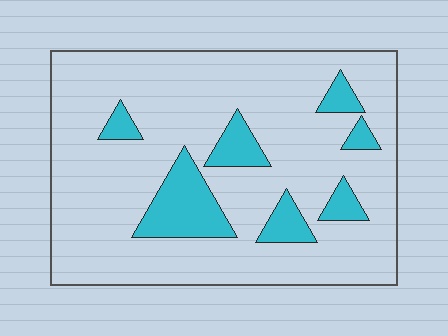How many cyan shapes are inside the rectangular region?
7.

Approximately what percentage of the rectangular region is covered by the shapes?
Approximately 15%.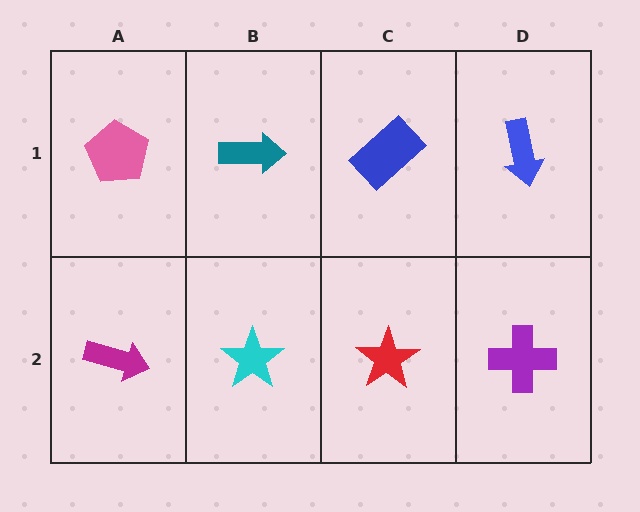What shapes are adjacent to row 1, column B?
A cyan star (row 2, column B), a pink pentagon (row 1, column A), a blue rectangle (row 1, column C).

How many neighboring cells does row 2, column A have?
2.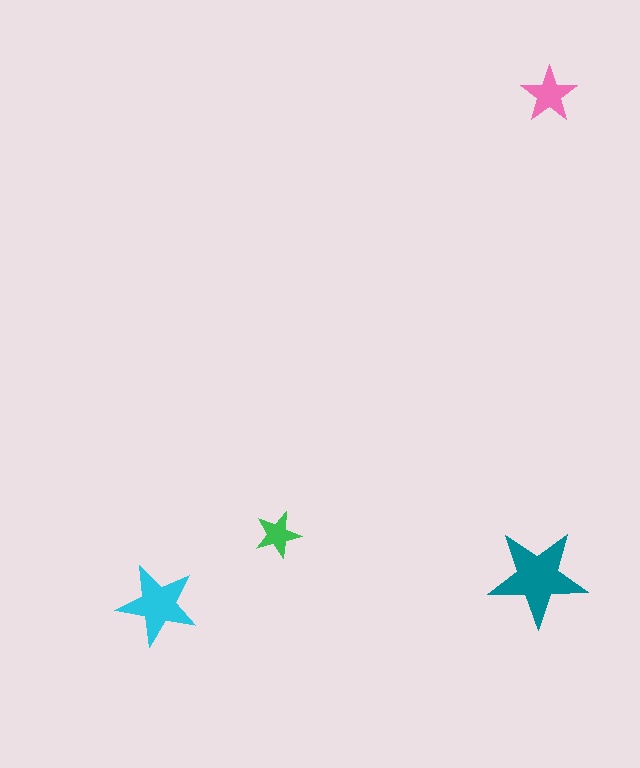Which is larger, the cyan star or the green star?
The cyan one.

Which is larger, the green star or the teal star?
The teal one.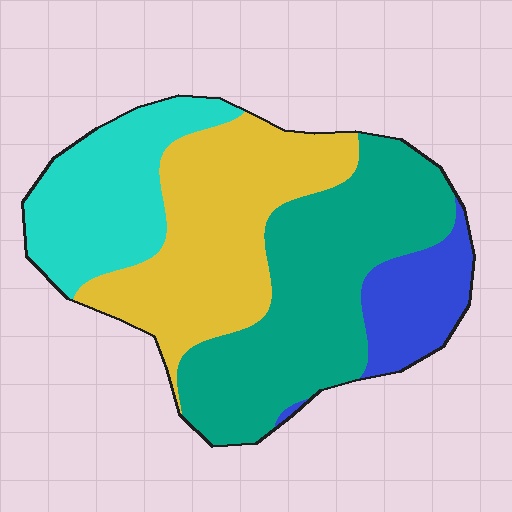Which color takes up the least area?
Blue, at roughly 10%.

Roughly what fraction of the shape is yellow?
Yellow covers 31% of the shape.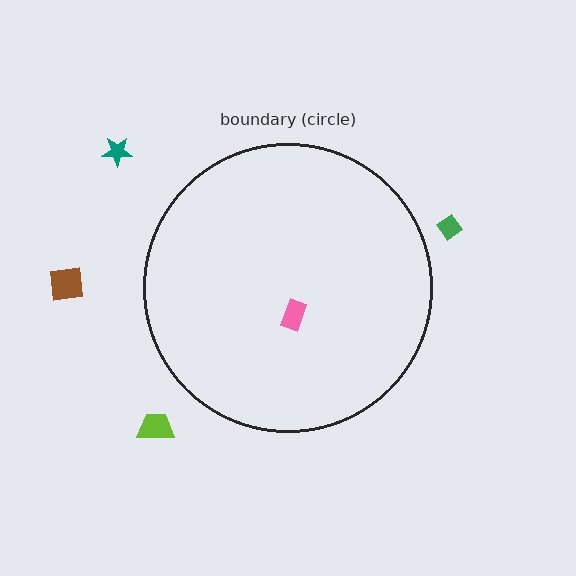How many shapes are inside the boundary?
1 inside, 4 outside.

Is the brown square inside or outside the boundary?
Outside.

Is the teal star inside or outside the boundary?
Outside.